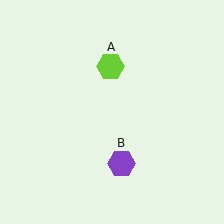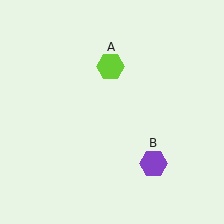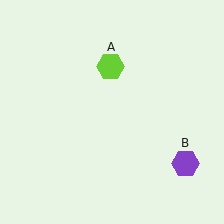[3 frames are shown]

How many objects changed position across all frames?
1 object changed position: purple hexagon (object B).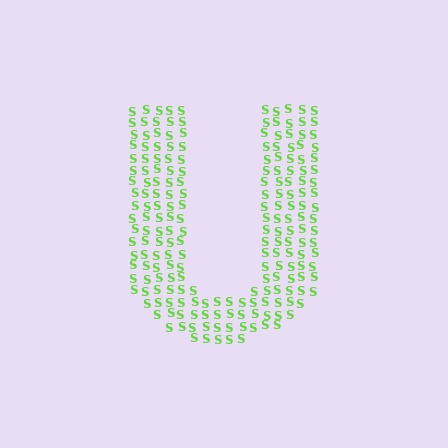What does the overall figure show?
The overall figure shows the letter U.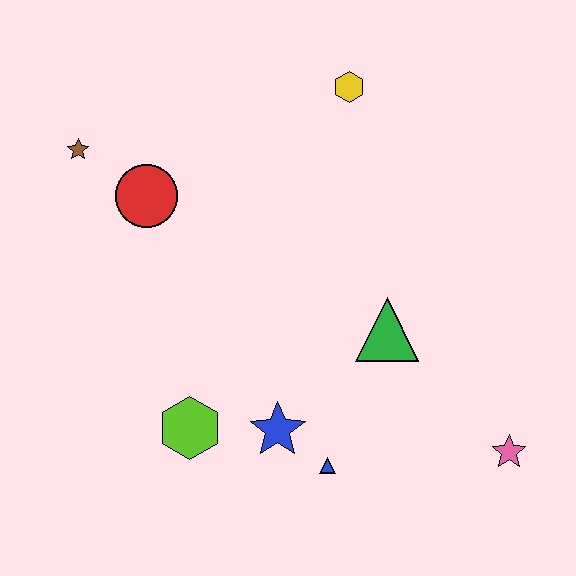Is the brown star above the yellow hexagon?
No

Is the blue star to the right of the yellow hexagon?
No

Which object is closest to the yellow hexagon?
The red circle is closest to the yellow hexagon.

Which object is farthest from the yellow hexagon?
The pink star is farthest from the yellow hexagon.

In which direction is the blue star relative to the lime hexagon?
The blue star is to the right of the lime hexagon.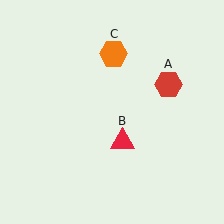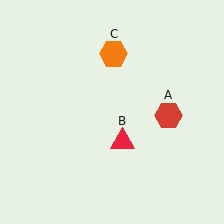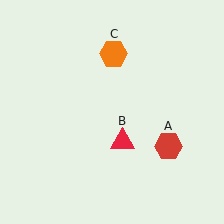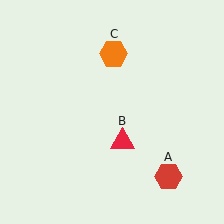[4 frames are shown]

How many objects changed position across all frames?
1 object changed position: red hexagon (object A).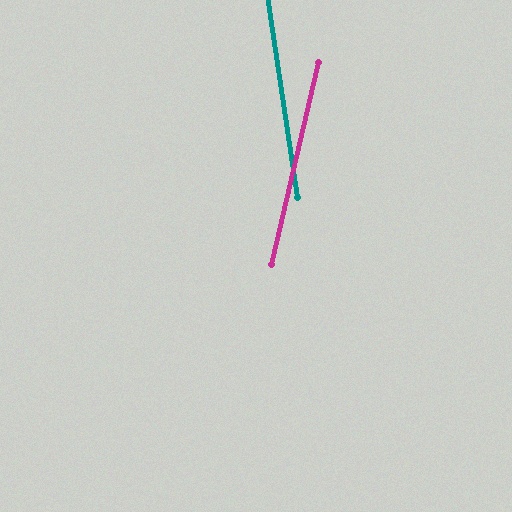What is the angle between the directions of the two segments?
Approximately 21 degrees.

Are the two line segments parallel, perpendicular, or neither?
Neither parallel nor perpendicular — they differ by about 21°.